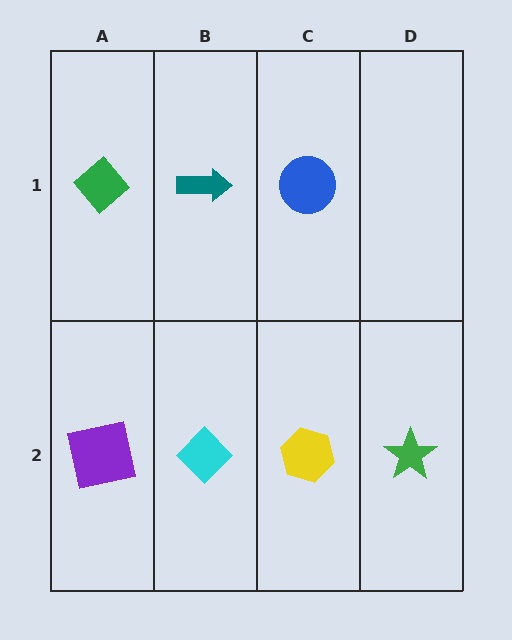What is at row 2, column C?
A yellow hexagon.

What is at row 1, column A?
A green diamond.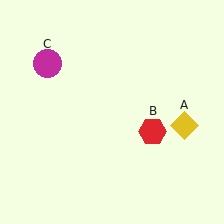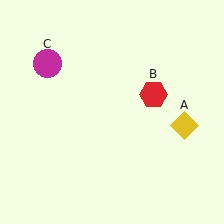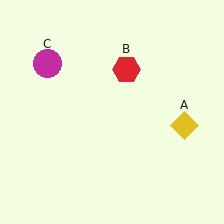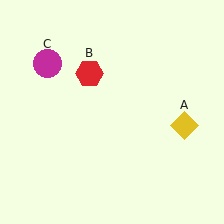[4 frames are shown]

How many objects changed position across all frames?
1 object changed position: red hexagon (object B).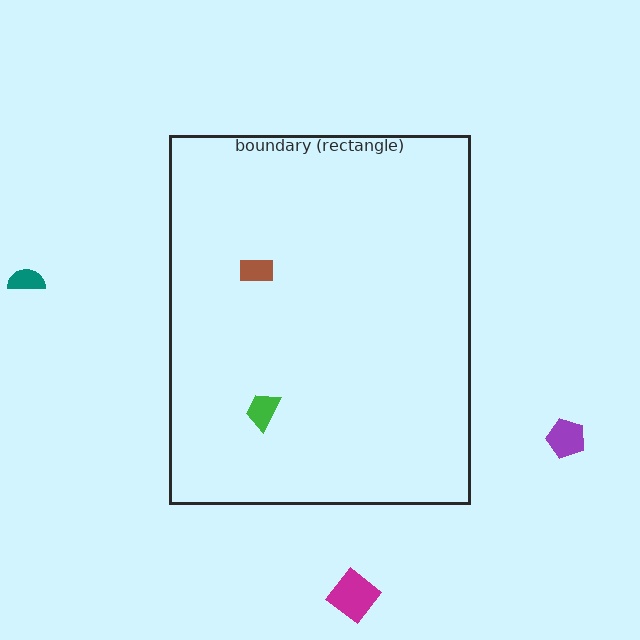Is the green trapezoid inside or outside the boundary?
Inside.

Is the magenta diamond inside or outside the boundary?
Outside.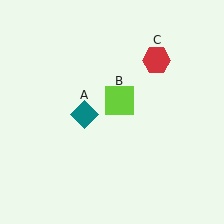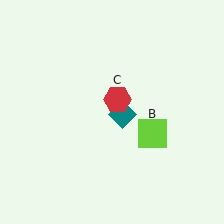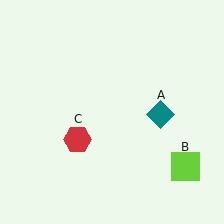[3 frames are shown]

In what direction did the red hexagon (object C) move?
The red hexagon (object C) moved down and to the left.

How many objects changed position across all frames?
3 objects changed position: teal diamond (object A), lime square (object B), red hexagon (object C).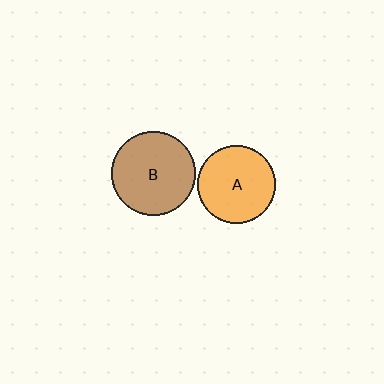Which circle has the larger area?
Circle B (brown).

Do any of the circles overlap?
No, none of the circles overlap.